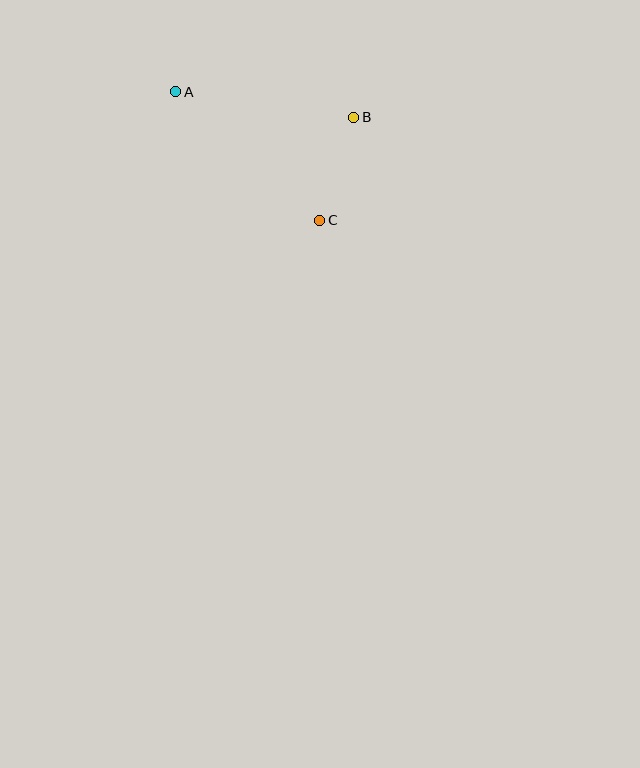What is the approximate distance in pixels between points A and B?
The distance between A and B is approximately 179 pixels.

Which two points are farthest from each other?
Points A and C are farthest from each other.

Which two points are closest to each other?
Points B and C are closest to each other.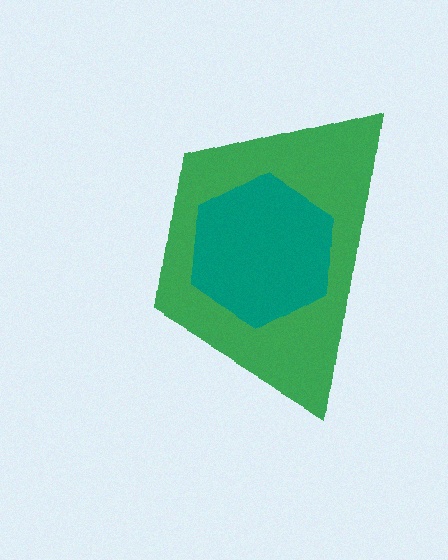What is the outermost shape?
The green trapezoid.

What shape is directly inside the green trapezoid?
The teal hexagon.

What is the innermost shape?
The teal hexagon.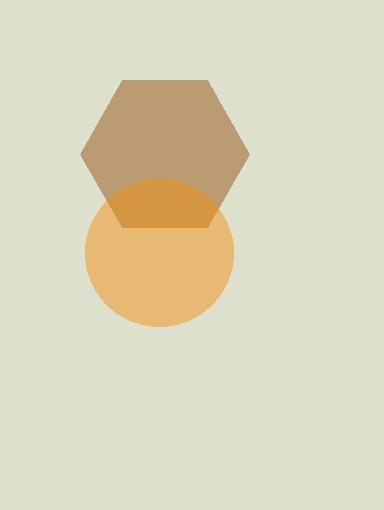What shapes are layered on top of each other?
The layered shapes are: a brown hexagon, an orange circle.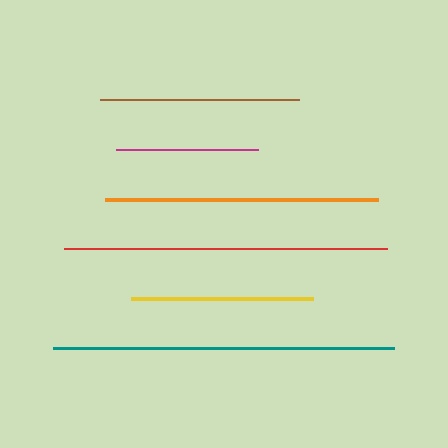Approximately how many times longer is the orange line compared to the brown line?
The orange line is approximately 1.4 times the length of the brown line.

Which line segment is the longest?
The teal line is the longest at approximately 341 pixels.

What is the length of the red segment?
The red segment is approximately 324 pixels long.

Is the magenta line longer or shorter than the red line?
The red line is longer than the magenta line.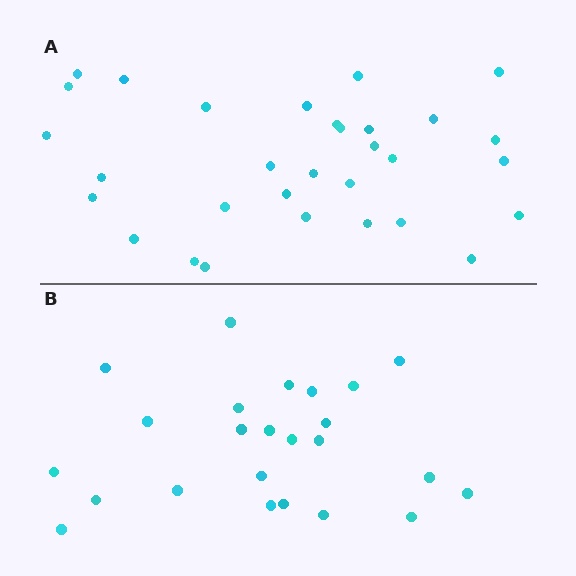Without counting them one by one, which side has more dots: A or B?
Region A (the top region) has more dots.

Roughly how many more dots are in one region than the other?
Region A has roughly 8 or so more dots than region B.